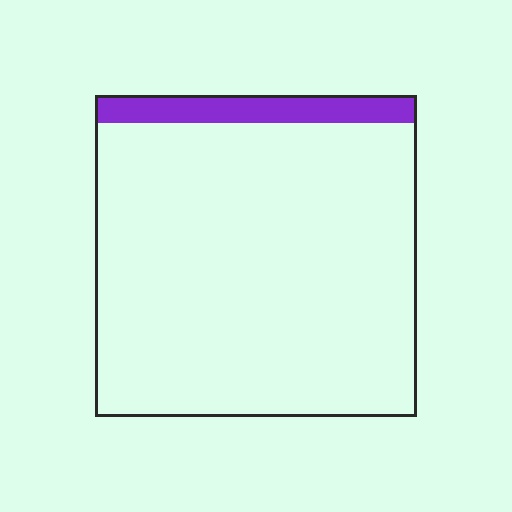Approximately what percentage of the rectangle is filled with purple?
Approximately 10%.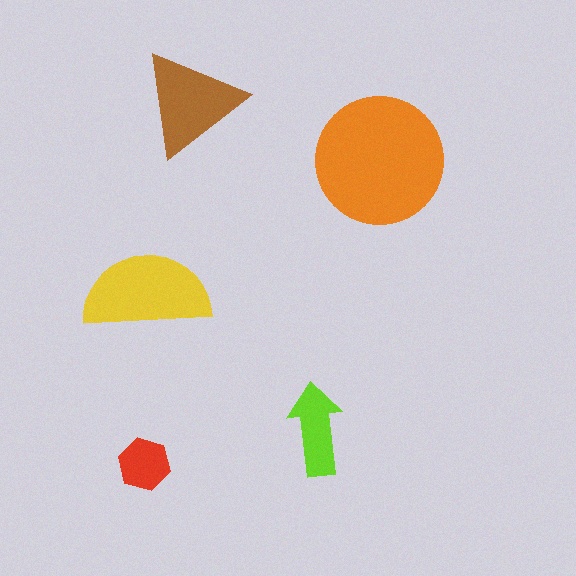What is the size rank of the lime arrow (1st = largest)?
4th.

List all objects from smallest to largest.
The red hexagon, the lime arrow, the brown triangle, the yellow semicircle, the orange circle.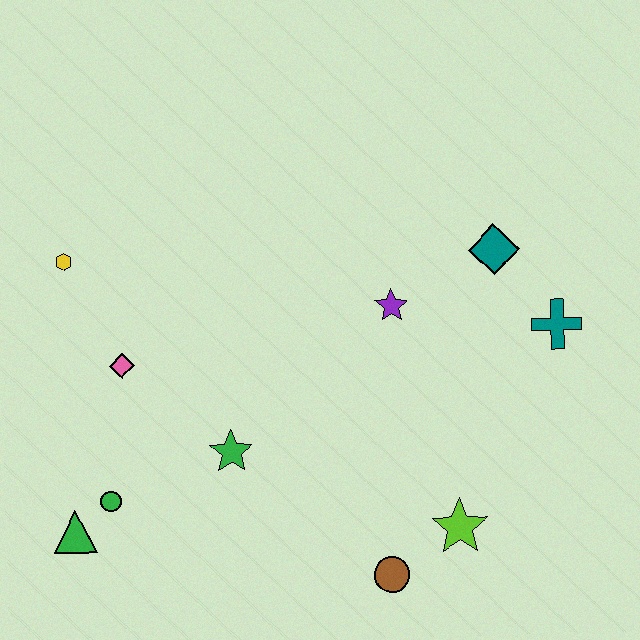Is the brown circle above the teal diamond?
No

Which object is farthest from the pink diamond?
The teal cross is farthest from the pink diamond.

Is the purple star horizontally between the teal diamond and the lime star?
No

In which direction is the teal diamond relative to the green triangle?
The teal diamond is to the right of the green triangle.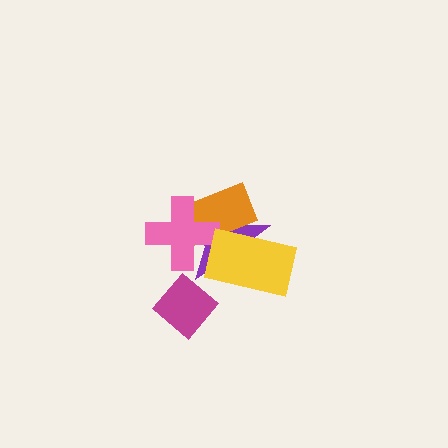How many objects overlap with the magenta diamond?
0 objects overlap with the magenta diamond.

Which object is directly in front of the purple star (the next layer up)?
The orange rectangle is directly in front of the purple star.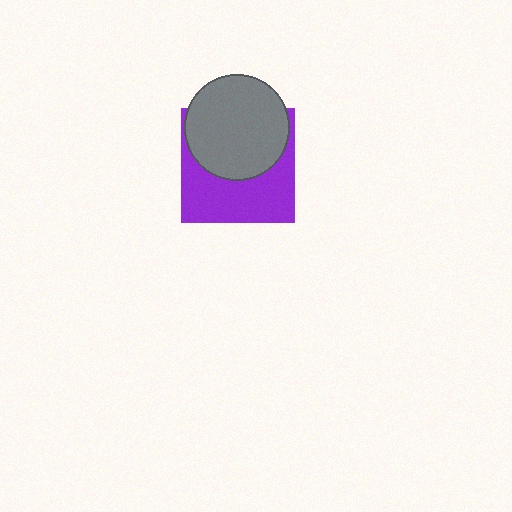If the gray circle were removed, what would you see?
You would see the complete purple square.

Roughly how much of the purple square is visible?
About half of it is visible (roughly 51%).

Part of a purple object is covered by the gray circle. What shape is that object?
It is a square.